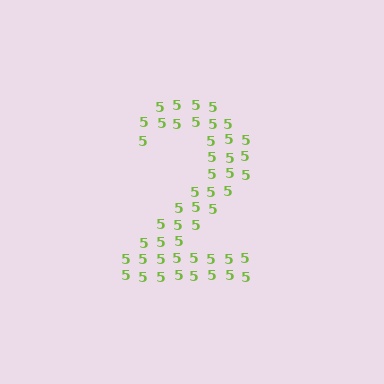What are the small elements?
The small elements are digit 5's.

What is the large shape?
The large shape is the digit 2.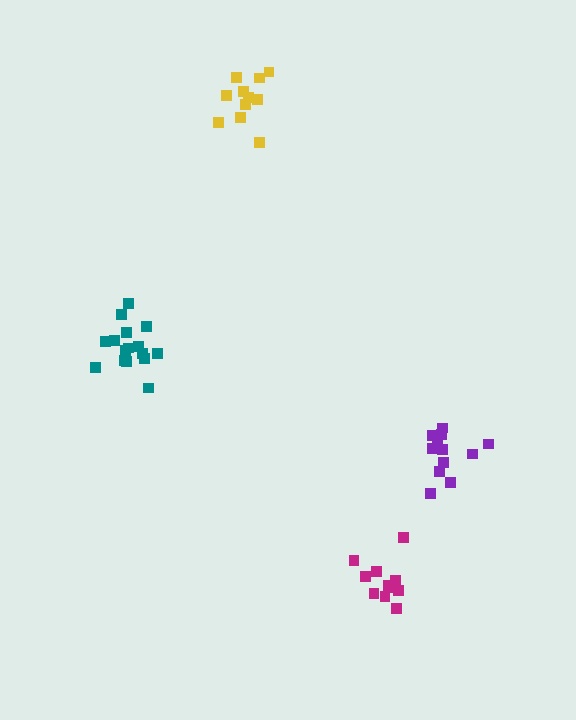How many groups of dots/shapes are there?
There are 4 groups.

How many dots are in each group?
Group 1: 11 dots, Group 2: 12 dots, Group 3: 16 dots, Group 4: 11 dots (50 total).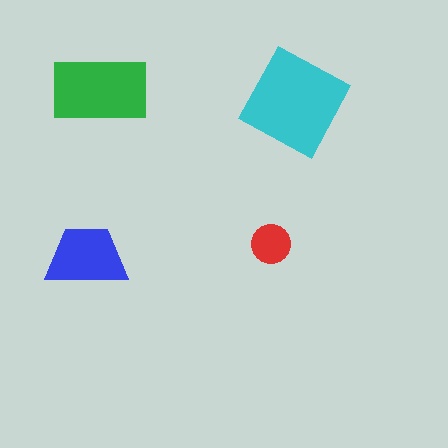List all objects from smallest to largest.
The red circle, the blue trapezoid, the green rectangle, the cyan square.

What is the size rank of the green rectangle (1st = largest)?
2nd.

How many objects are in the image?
There are 4 objects in the image.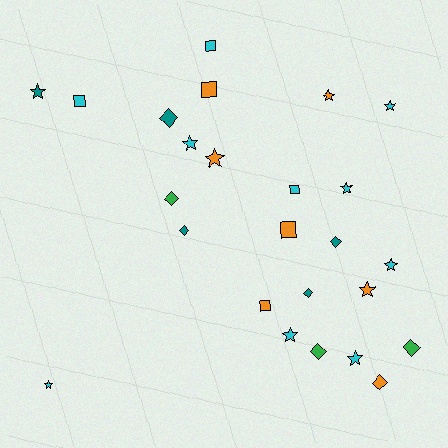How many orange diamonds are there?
There is 1 orange diamond.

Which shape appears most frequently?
Star, with 11 objects.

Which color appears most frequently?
Cyan, with 10 objects.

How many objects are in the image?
There are 25 objects.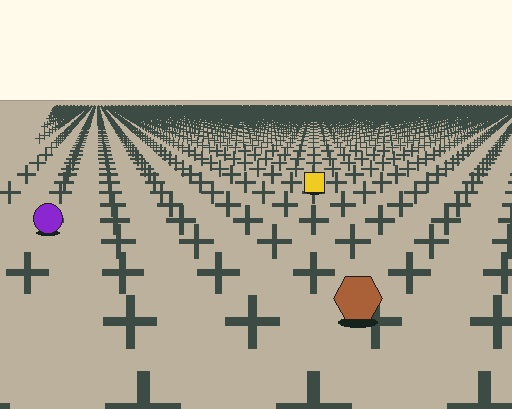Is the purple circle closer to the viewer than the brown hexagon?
No. The brown hexagon is closer — you can tell from the texture gradient: the ground texture is coarser near it.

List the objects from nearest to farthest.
From nearest to farthest: the brown hexagon, the purple circle, the yellow square.